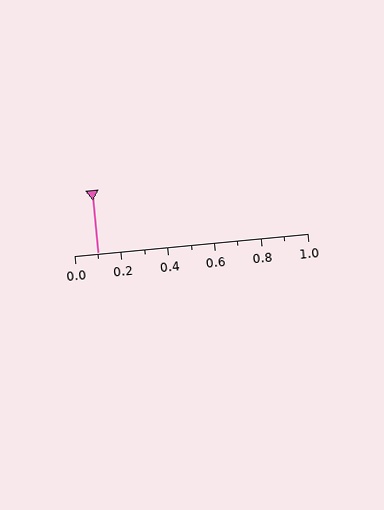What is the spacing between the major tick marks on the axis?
The major ticks are spaced 0.2 apart.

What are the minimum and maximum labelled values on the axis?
The axis runs from 0.0 to 1.0.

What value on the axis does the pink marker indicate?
The marker indicates approximately 0.1.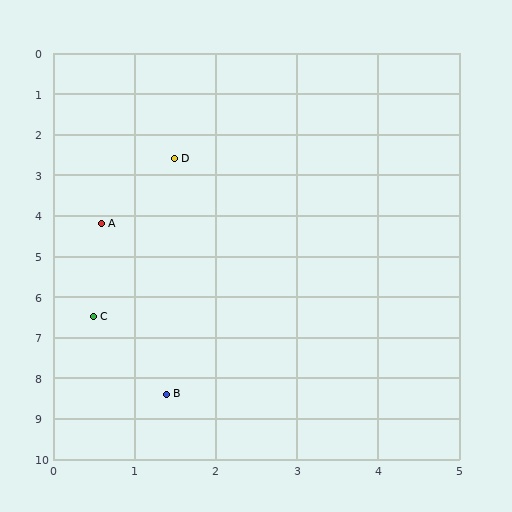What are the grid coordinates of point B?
Point B is at approximately (1.4, 8.4).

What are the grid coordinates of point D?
Point D is at approximately (1.5, 2.6).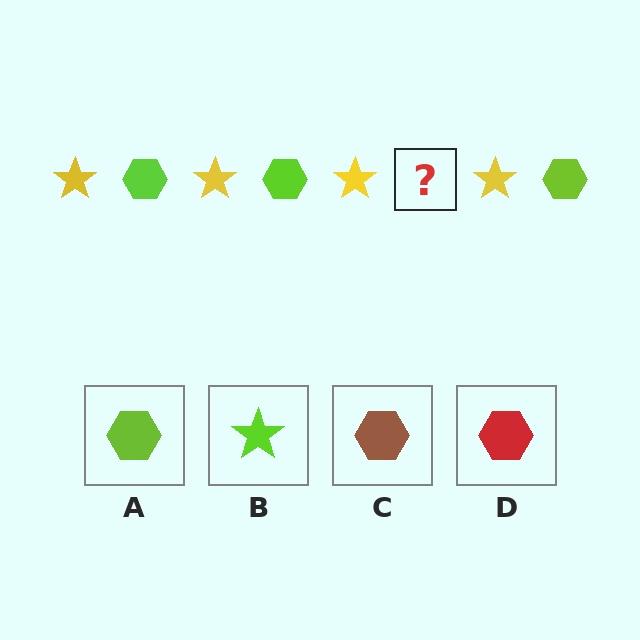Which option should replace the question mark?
Option A.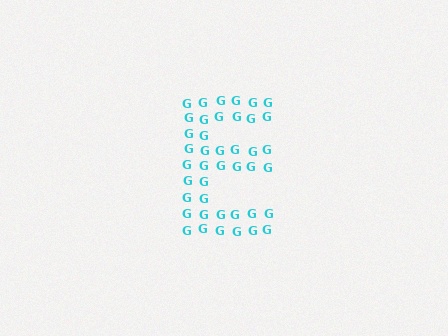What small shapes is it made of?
It is made of small letter G's.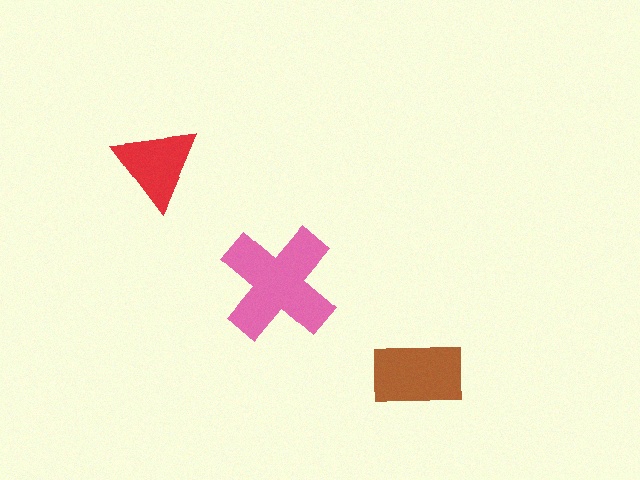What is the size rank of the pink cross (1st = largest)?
1st.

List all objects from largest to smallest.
The pink cross, the brown rectangle, the red triangle.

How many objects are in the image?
There are 3 objects in the image.